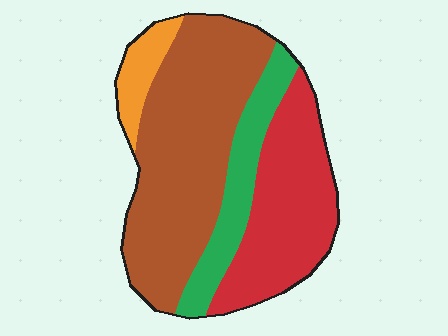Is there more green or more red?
Red.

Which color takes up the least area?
Orange, at roughly 5%.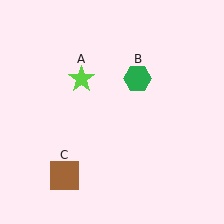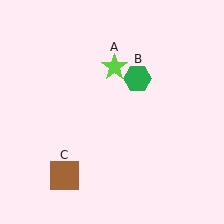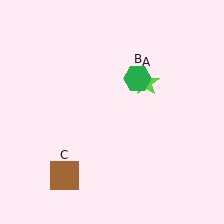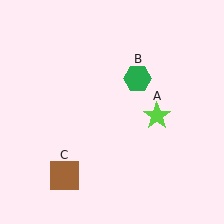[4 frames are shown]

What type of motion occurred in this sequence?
The lime star (object A) rotated clockwise around the center of the scene.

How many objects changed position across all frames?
1 object changed position: lime star (object A).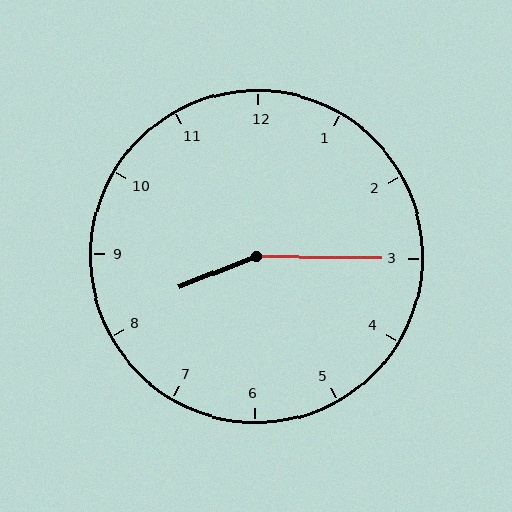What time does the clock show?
8:15.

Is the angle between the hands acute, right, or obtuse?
It is obtuse.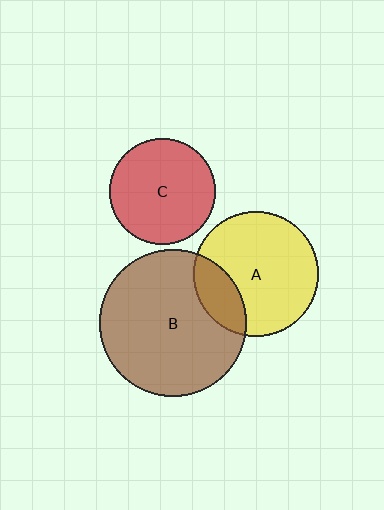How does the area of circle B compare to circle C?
Approximately 1.9 times.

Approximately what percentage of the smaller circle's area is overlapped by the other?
Approximately 20%.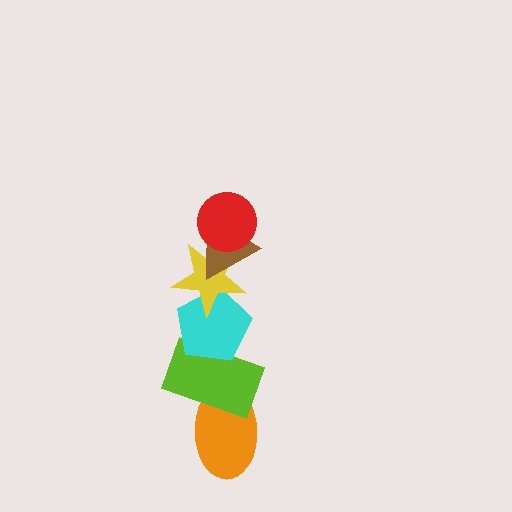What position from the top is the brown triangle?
The brown triangle is 2nd from the top.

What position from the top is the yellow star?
The yellow star is 3rd from the top.